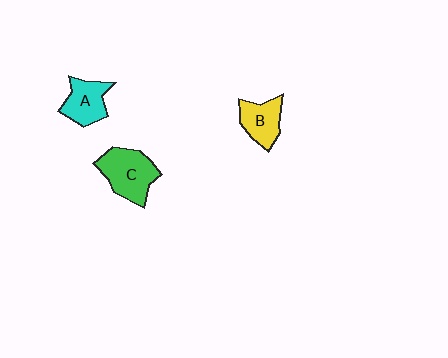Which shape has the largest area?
Shape C (green).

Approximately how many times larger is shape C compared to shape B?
Approximately 1.5 times.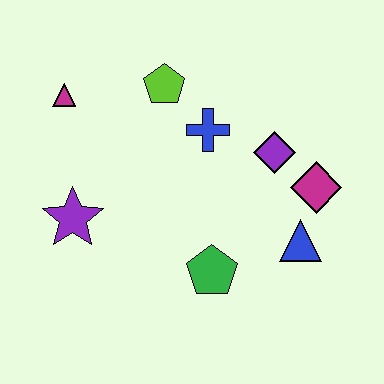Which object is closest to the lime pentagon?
The blue cross is closest to the lime pentagon.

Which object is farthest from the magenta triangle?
The blue triangle is farthest from the magenta triangle.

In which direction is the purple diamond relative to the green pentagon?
The purple diamond is above the green pentagon.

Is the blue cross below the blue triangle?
No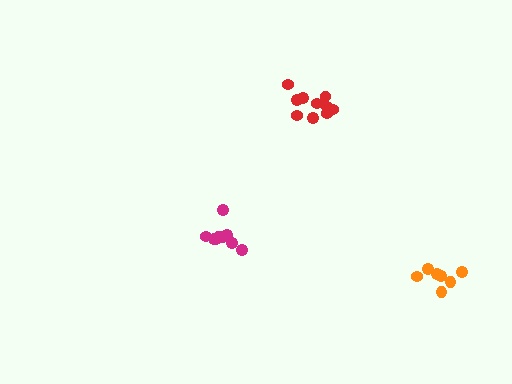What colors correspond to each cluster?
The clusters are colored: red, orange, magenta.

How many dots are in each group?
Group 1: 10 dots, Group 2: 7 dots, Group 3: 10 dots (27 total).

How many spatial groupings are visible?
There are 3 spatial groupings.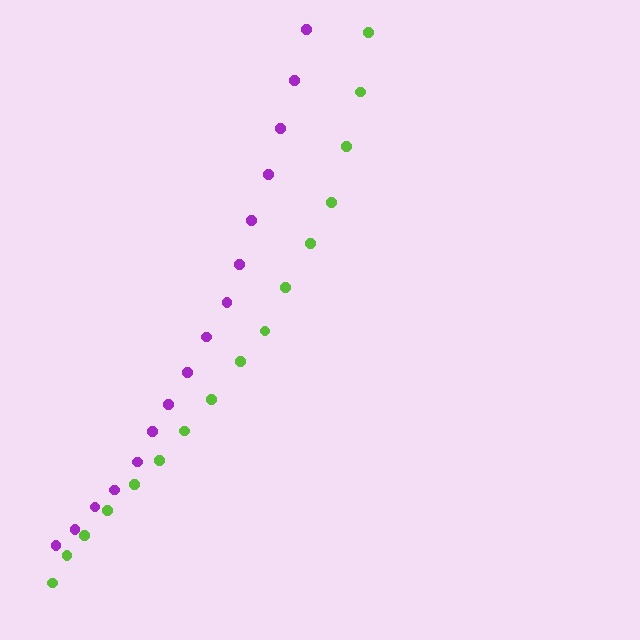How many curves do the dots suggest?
There are 2 distinct paths.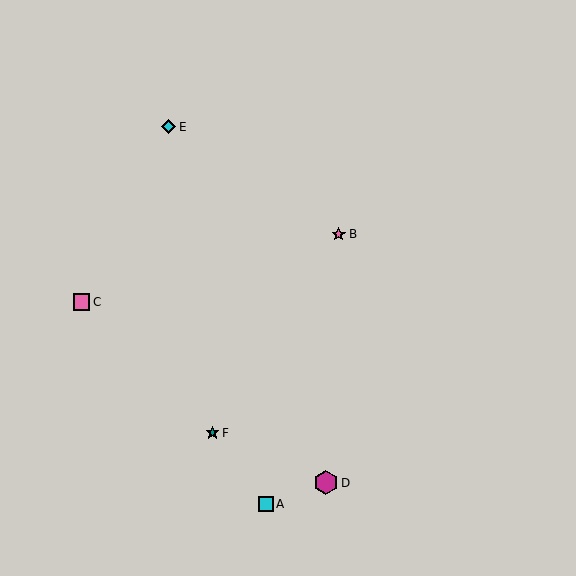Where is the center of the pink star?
The center of the pink star is at (339, 234).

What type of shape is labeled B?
Shape B is a pink star.